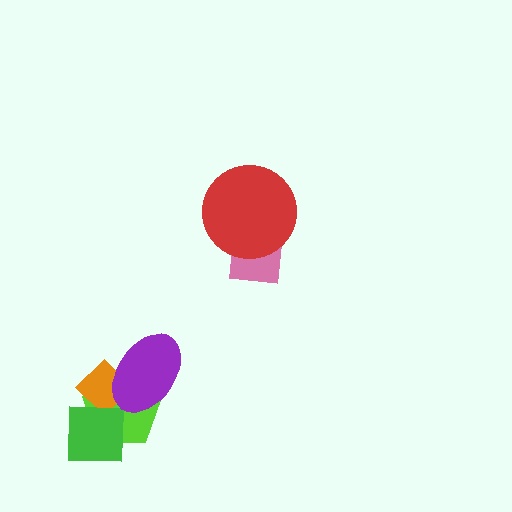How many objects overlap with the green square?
2 objects overlap with the green square.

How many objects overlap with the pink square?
1 object overlaps with the pink square.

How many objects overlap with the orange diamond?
3 objects overlap with the orange diamond.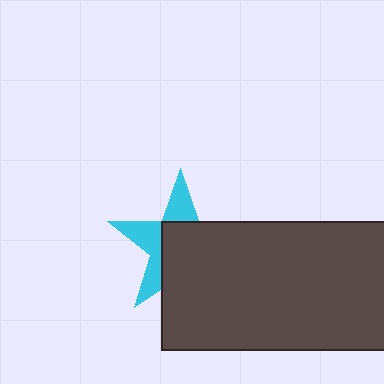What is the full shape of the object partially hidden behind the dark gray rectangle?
The partially hidden object is a cyan star.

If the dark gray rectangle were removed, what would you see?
You would see the complete cyan star.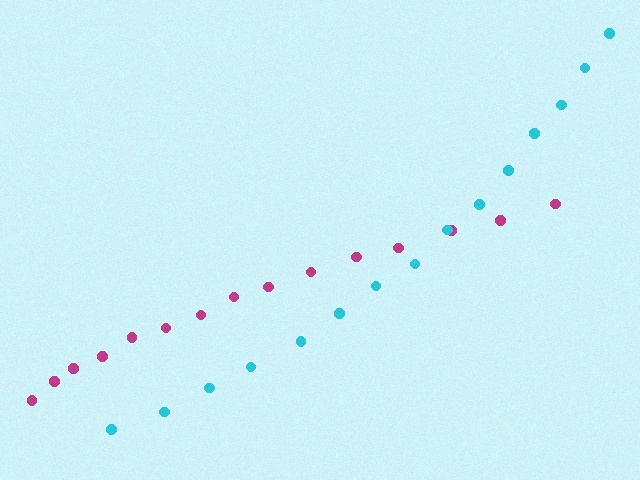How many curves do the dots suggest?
There are 2 distinct paths.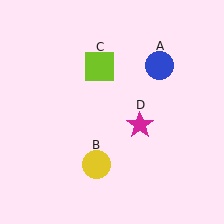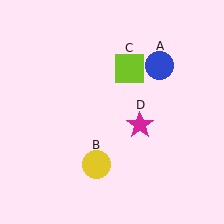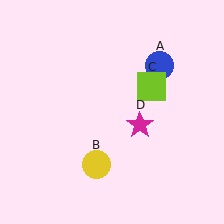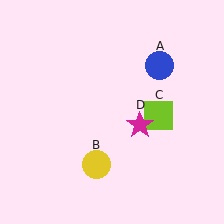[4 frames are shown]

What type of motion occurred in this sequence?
The lime square (object C) rotated clockwise around the center of the scene.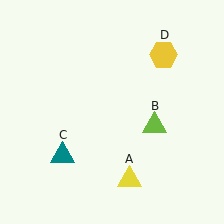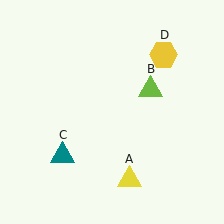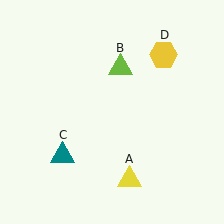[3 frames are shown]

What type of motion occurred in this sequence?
The lime triangle (object B) rotated counterclockwise around the center of the scene.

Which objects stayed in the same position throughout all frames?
Yellow triangle (object A) and teal triangle (object C) and yellow hexagon (object D) remained stationary.